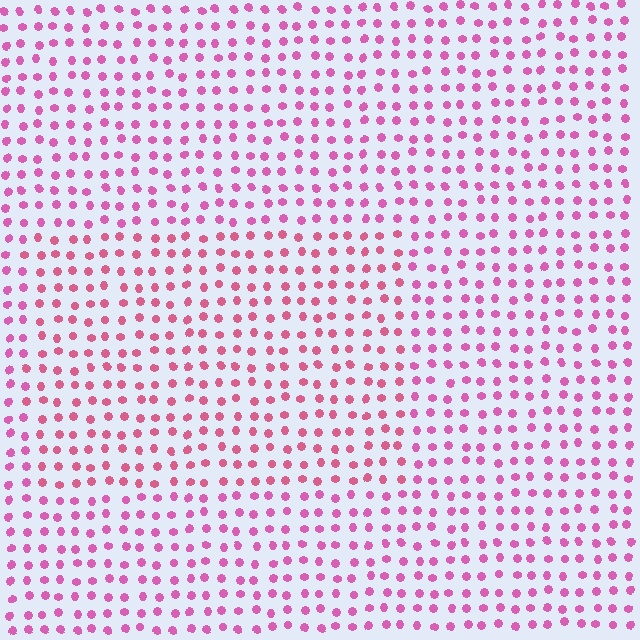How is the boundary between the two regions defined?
The boundary is defined purely by a slight shift in hue (about 20 degrees). Spacing, size, and orientation are identical on both sides.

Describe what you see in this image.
The image is filled with small pink elements in a uniform arrangement. A rectangle-shaped region is visible where the elements are tinted to a slightly different hue, forming a subtle color boundary.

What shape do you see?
I see a rectangle.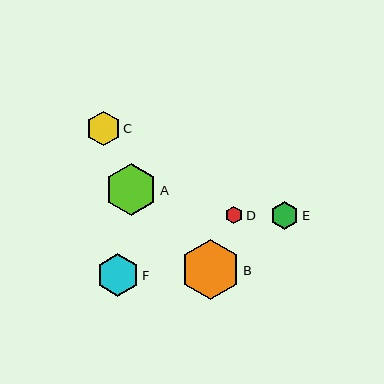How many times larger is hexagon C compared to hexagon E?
Hexagon C is approximately 1.2 times the size of hexagon E.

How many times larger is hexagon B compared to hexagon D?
Hexagon B is approximately 3.5 times the size of hexagon D.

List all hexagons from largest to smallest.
From largest to smallest: B, A, F, C, E, D.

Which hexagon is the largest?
Hexagon B is the largest with a size of approximately 60 pixels.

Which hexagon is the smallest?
Hexagon D is the smallest with a size of approximately 17 pixels.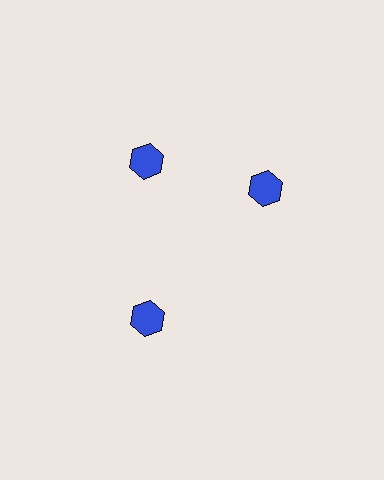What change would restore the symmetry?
The symmetry would be restored by rotating it back into even spacing with its neighbors so that all 3 hexagons sit at equal angles and equal distance from the center.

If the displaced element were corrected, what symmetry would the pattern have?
It would have 3-fold rotational symmetry — the pattern would map onto itself every 120 degrees.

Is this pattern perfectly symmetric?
No. The 3 blue hexagons are arranged in a ring, but one element near the 3 o'clock position is rotated out of alignment along the ring, breaking the 3-fold rotational symmetry.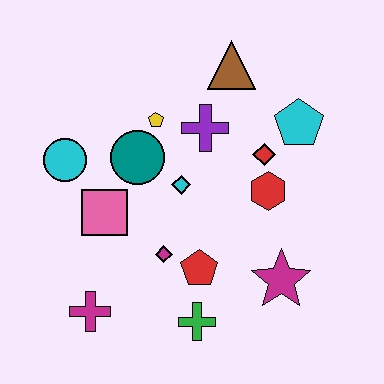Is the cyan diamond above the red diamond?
No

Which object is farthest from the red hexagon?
The magenta cross is farthest from the red hexagon.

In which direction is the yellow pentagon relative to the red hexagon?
The yellow pentagon is to the left of the red hexagon.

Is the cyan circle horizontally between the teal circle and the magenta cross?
No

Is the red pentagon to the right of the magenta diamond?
Yes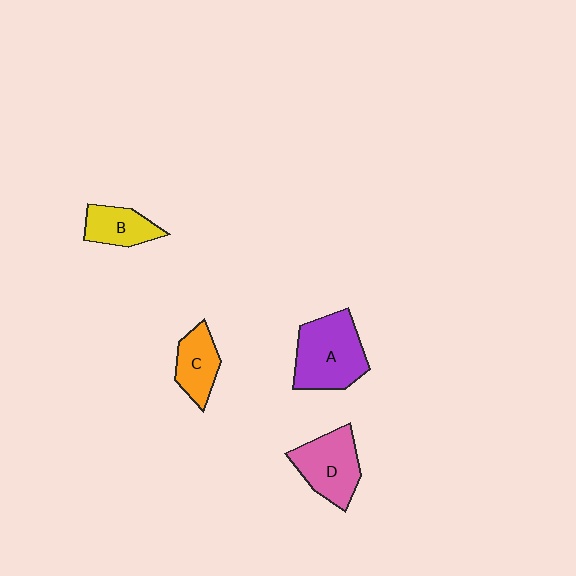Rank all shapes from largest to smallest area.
From largest to smallest: A (purple), D (pink), C (orange), B (yellow).